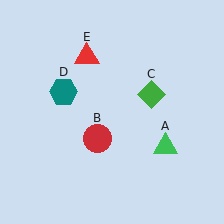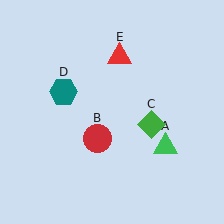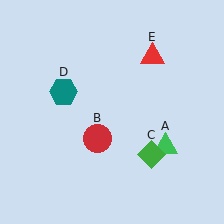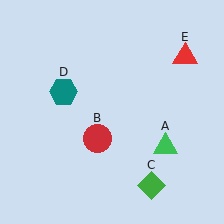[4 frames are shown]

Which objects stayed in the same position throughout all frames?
Green triangle (object A) and red circle (object B) and teal hexagon (object D) remained stationary.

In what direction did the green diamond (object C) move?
The green diamond (object C) moved down.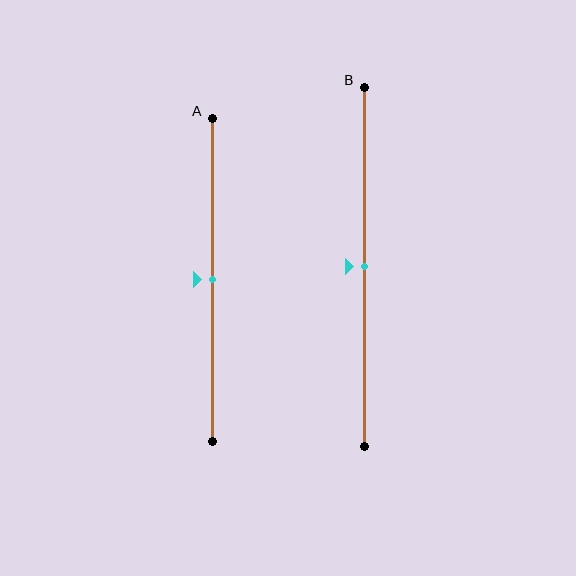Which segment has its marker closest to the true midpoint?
Segment A has its marker closest to the true midpoint.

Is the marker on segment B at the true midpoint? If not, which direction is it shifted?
Yes, the marker on segment B is at the true midpoint.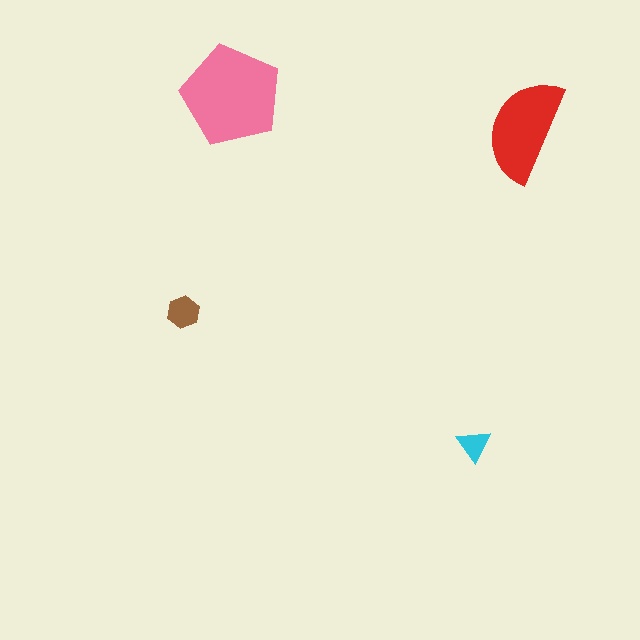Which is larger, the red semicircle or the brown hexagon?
The red semicircle.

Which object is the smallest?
The cyan triangle.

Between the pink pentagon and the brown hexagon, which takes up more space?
The pink pentagon.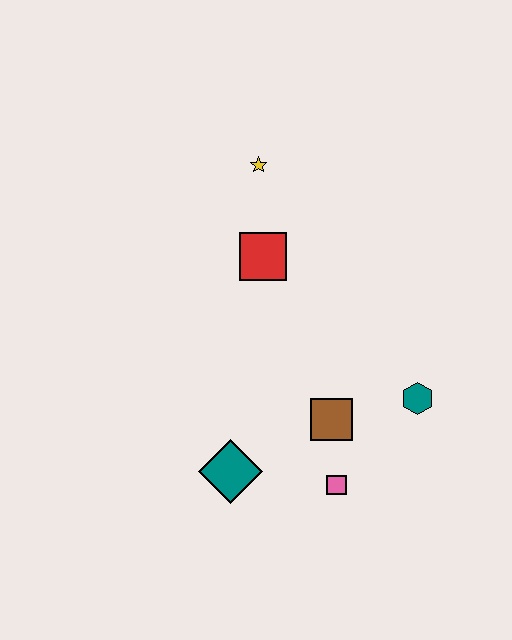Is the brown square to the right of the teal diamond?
Yes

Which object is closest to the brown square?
The pink square is closest to the brown square.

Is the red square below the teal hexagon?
No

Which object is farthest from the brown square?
The yellow star is farthest from the brown square.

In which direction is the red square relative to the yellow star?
The red square is below the yellow star.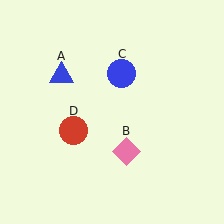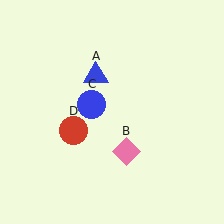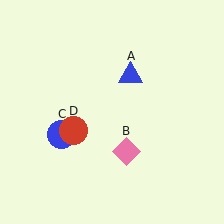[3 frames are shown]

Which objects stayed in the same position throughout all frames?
Pink diamond (object B) and red circle (object D) remained stationary.